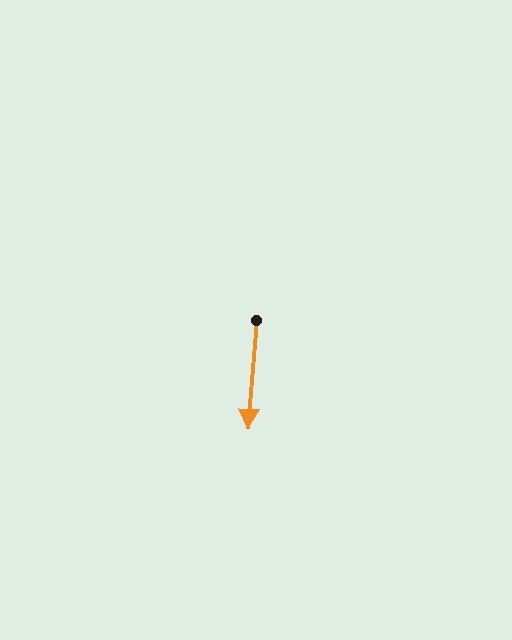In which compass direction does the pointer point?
South.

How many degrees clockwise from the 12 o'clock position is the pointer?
Approximately 184 degrees.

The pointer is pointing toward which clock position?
Roughly 6 o'clock.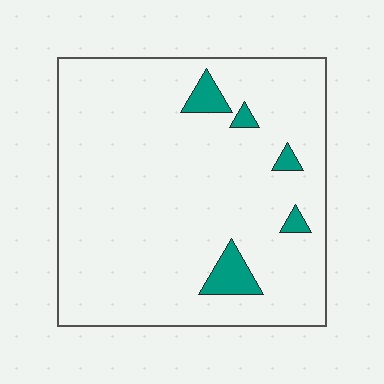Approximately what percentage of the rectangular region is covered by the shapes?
Approximately 5%.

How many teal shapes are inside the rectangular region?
5.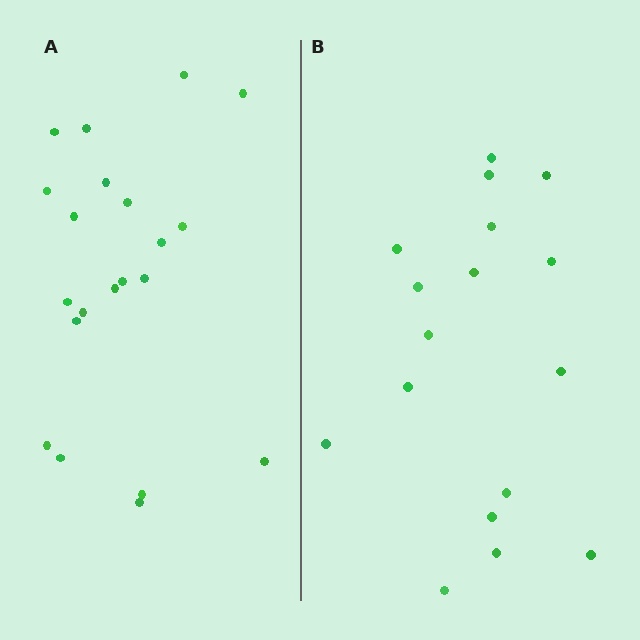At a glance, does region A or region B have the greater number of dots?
Region A (the left region) has more dots.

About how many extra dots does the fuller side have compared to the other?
Region A has about 4 more dots than region B.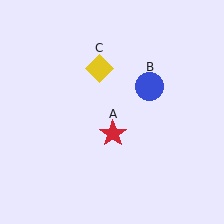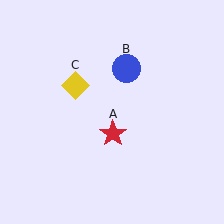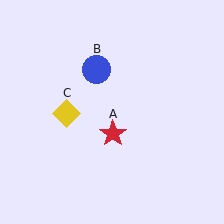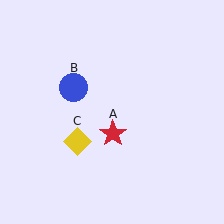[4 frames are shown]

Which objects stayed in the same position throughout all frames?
Red star (object A) remained stationary.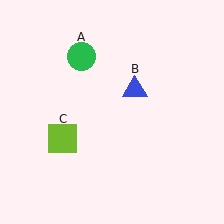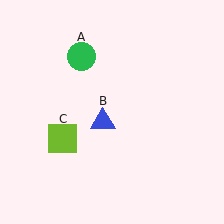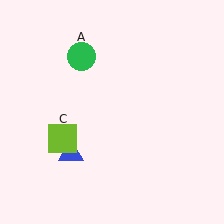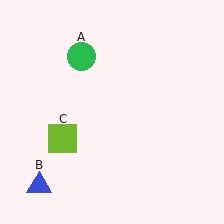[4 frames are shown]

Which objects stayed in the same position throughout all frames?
Green circle (object A) and lime square (object C) remained stationary.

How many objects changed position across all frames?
1 object changed position: blue triangle (object B).